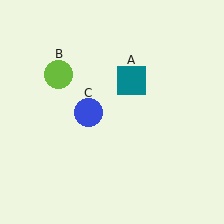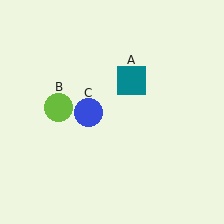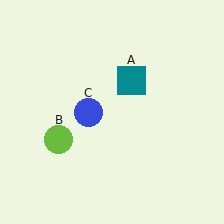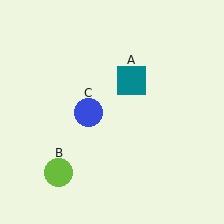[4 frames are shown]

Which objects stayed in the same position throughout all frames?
Teal square (object A) and blue circle (object C) remained stationary.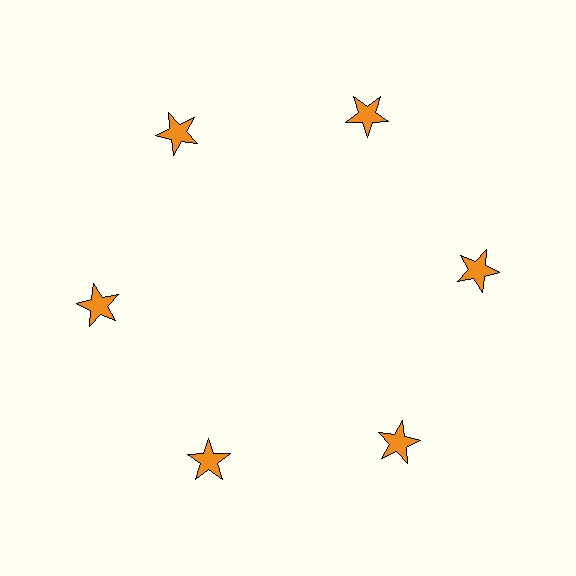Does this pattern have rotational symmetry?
Yes, this pattern has 6-fold rotational symmetry. It looks the same after rotating 60 degrees around the center.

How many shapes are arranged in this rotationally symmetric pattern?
There are 6 shapes, arranged in 6 groups of 1.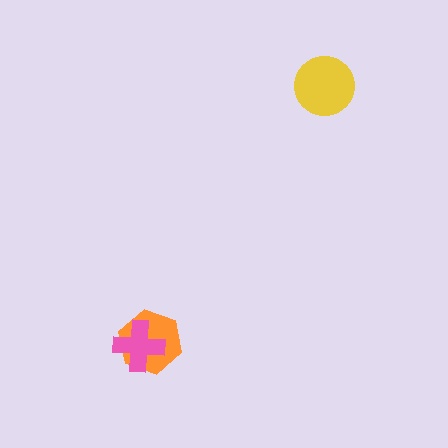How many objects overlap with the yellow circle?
0 objects overlap with the yellow circle.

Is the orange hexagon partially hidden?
Yes, it is partially covered by another shape.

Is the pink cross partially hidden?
No, no other shape covers it.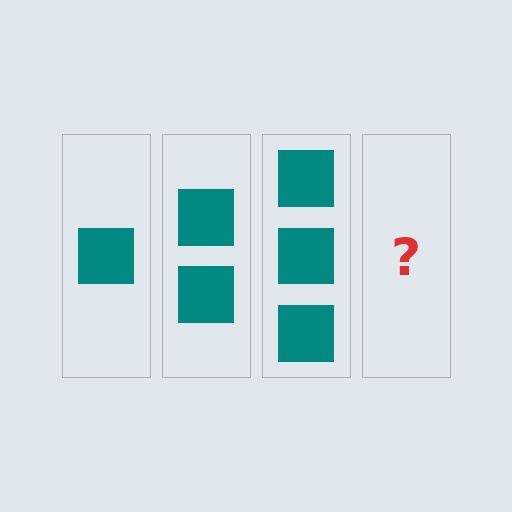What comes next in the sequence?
The next element should be 4 squares.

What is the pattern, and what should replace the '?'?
The pattern is that each step adds one more square. The '?' should be 4 squares.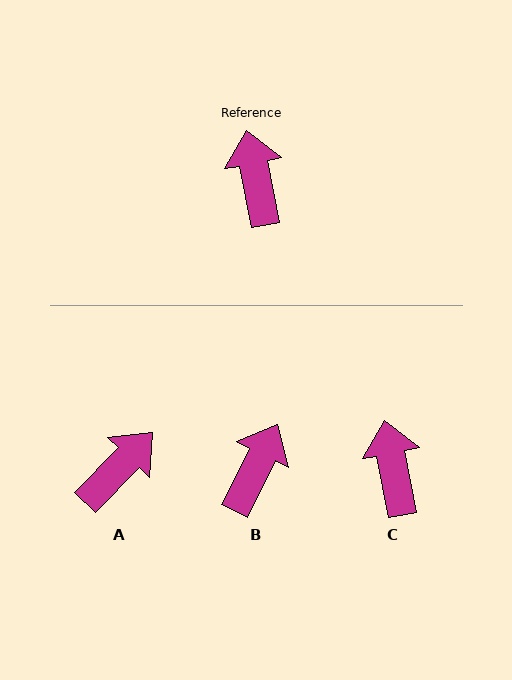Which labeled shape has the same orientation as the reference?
C.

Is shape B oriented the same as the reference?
No, it is off by about 37 degrees.